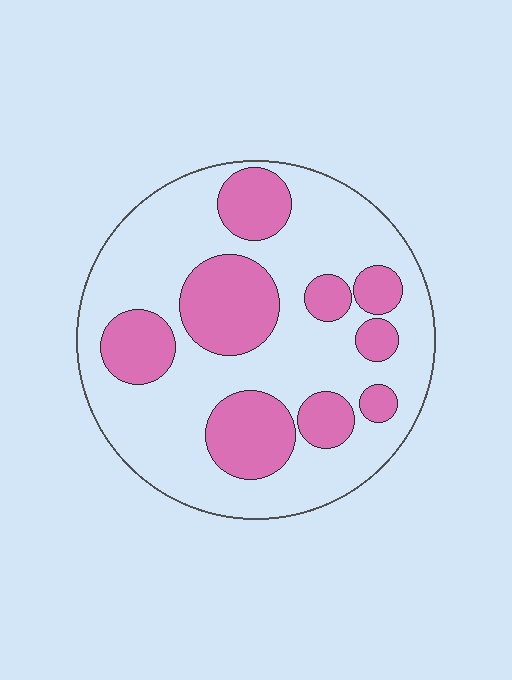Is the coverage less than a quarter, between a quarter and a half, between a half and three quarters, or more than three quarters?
Between a quarter and a half.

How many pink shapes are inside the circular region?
9.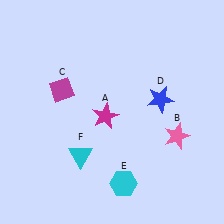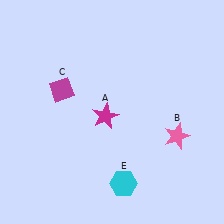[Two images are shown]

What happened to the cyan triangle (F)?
The cyan triangle (F) was removed in Image 2. It was in the bottom-left area of Image 1.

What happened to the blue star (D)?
The blue star (D) was removed in Image 2. It was in the top-right area of Image 1.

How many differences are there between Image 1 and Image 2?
There are 2 differences between the two images.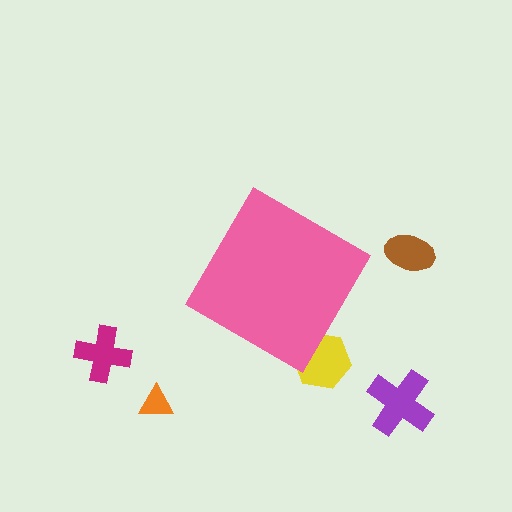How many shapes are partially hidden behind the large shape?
1 shape is partially hidden.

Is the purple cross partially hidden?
No, the purple cross is fully visible.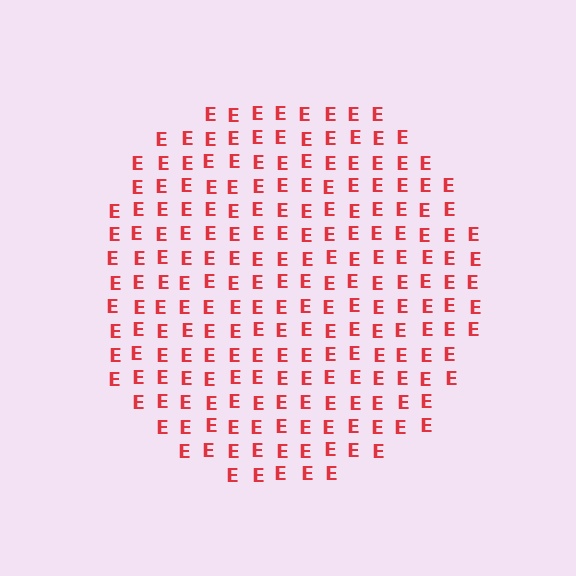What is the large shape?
The large shape is a circle.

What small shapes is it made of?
It is made of small letter E's.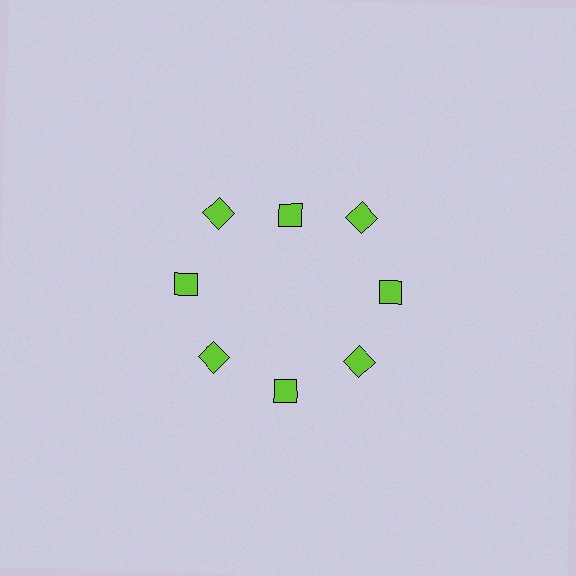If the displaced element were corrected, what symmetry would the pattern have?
It would have 8-fold rotational symmetry — the pattern would map onto itself every 45 degrees.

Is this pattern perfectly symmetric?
No. The 8 lime diamonds are arranged in a ring, but one element near the 12 o'clock position is pulled inward toward the center, breaking the 8-fold rotational symmetry.